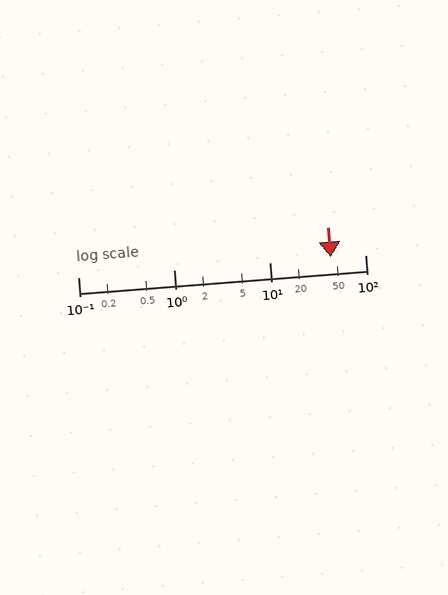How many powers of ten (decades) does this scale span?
The scale spans 3 decades, from 0.1 to 100.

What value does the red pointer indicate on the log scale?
The pointer indicates approximately 44.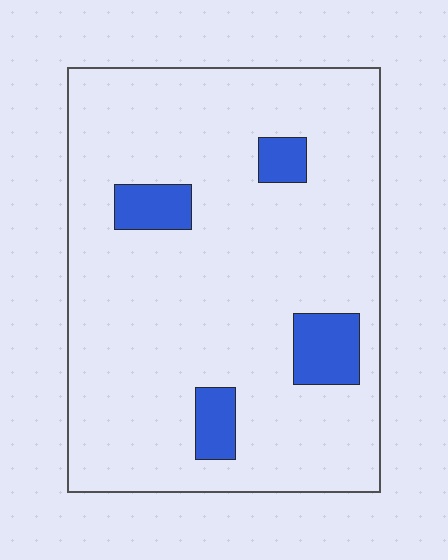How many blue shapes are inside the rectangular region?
4.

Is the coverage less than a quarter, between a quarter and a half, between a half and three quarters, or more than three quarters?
Less than a quarter.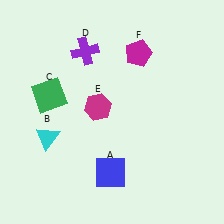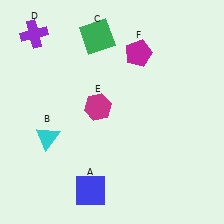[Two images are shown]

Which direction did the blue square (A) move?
The blue square (A) moved left.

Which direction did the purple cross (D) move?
The purple cross (D) moved left.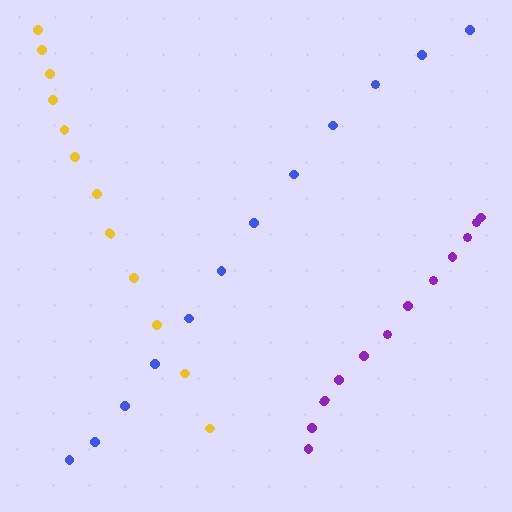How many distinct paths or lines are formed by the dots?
There are 3 distinct paths.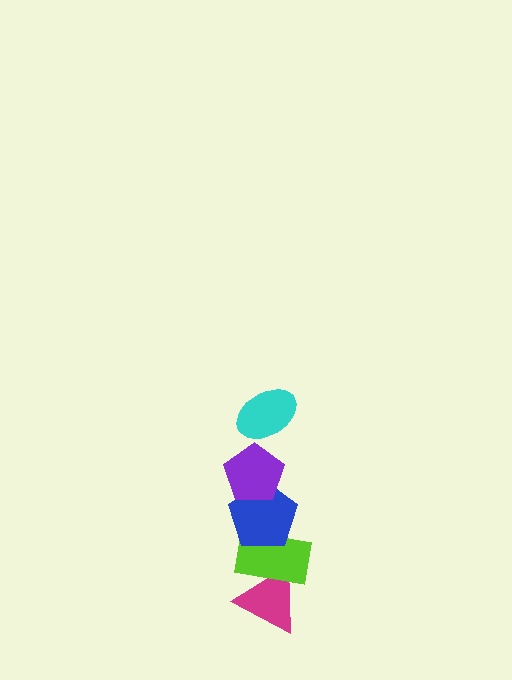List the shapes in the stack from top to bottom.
From top to bottom: the cyan ellipse, the purple pentagon, the blue pentagon, the lime rectangle, the magenta triangle.